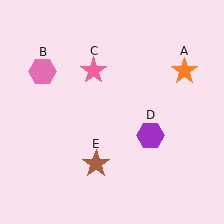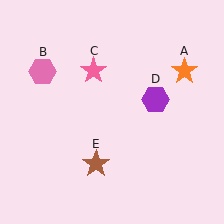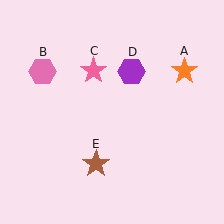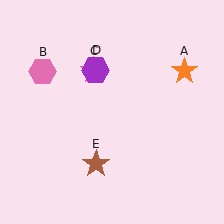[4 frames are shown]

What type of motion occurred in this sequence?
The purple hexagon (object D) rotated counterclockwise around the center of the scene.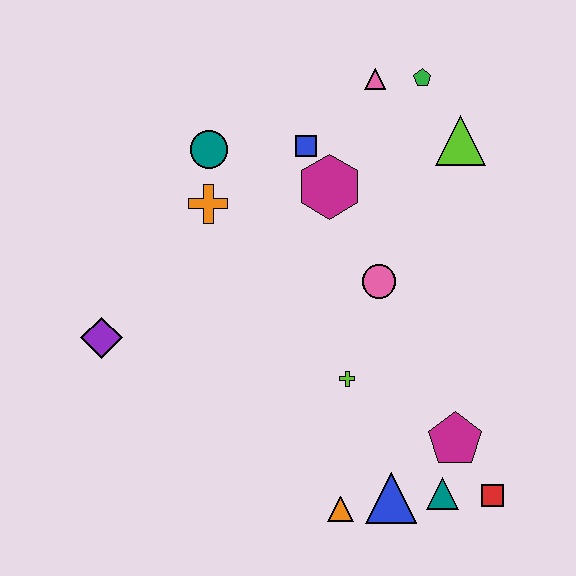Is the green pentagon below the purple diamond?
No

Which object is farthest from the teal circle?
The red square is farthest from the teal circle.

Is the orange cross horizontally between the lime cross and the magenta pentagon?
No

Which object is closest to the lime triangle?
The green pentagon is closest to the lime triangle.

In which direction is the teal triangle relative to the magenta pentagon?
The teal triangle is below the magenta pentagon.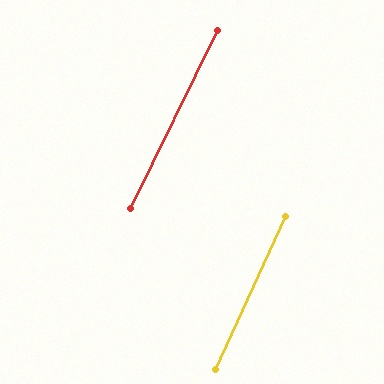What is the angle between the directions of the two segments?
Approximately 1 degree.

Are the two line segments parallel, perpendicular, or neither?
Parallel — their directions differ by only 1.3°.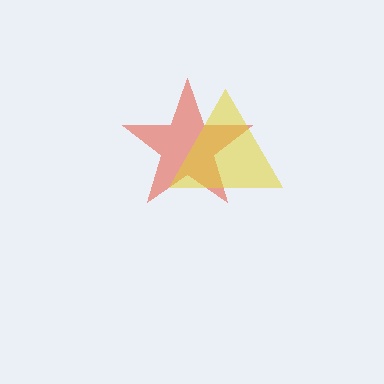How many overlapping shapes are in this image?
There are 2 overlapping shapes in the image.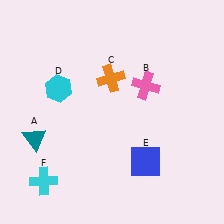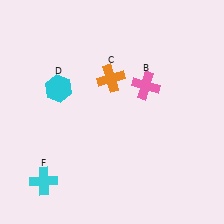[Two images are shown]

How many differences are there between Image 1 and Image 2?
There are 2 differences between the two images.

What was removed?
The blue square (E), the teal triangle (A) were removed in Image 2.